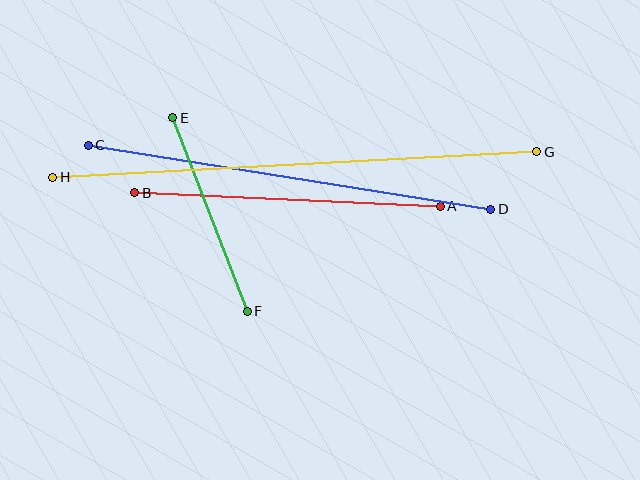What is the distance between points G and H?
The distance is approximately 484 pixels.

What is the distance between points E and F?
The distance is approximately 208 pixels.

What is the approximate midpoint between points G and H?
The midpoint is at approximately (295, 164) pixels.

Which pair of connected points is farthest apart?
Points G and H are farthest apart.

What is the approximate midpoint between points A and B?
The midpoint is at approximately (287, 200) pixels.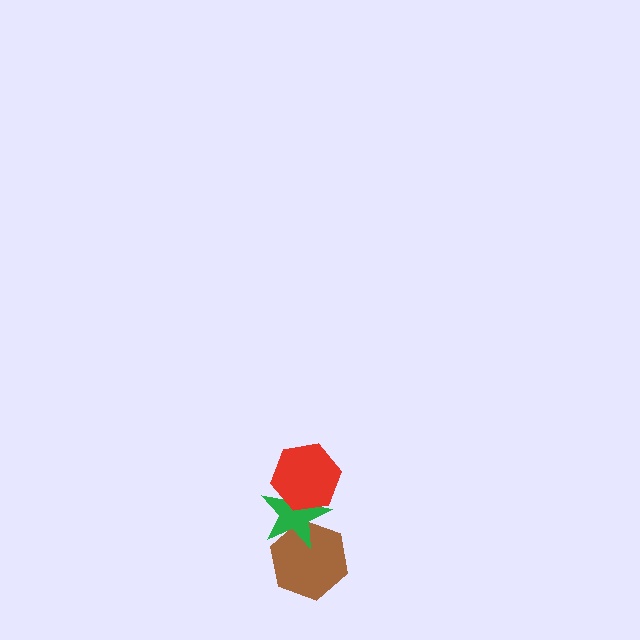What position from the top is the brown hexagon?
The brown hexagon is 3rd from the top.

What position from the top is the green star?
The green star is 2nd from the top.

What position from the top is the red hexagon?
The red hexagon is 1st from the top.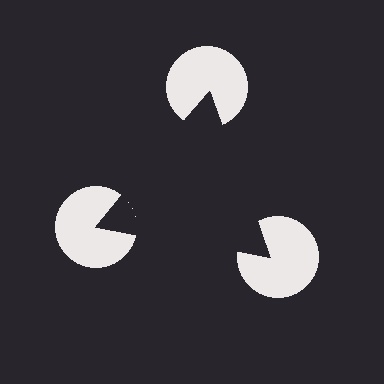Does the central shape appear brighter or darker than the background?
It typically appears slightly darker than the background, even though no actual brightness change is drawn.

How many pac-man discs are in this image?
There are 3 — one at each vertex of the illusory triangle.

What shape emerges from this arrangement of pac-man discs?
An illusory triangle — its edges are inferred from the aligned wedge cuts in the pac-man discs, not physically drawn.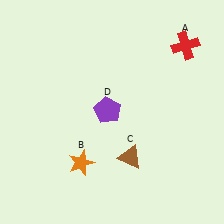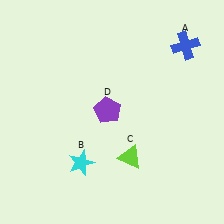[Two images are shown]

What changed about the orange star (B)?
In Image 1, B is orange. In Image 2, it changed to cyan.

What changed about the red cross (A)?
In Image 1, A is red. In Image 2, it changed to blue.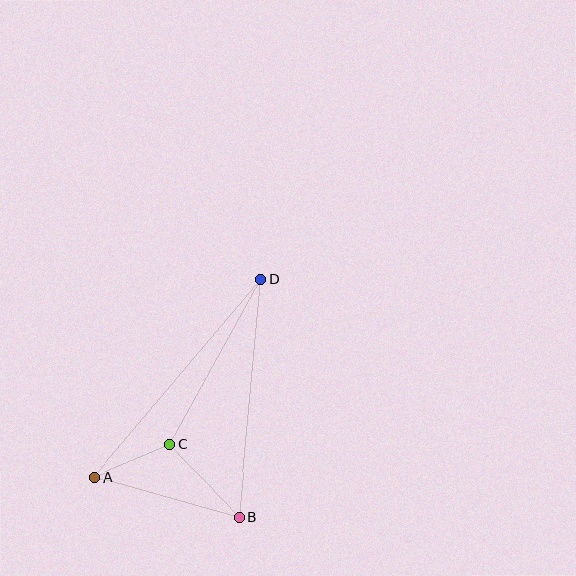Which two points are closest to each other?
Points A and C are closest to each other.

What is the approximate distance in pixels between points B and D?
The distance between B and D is approximately 239 pixels.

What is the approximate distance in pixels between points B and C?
The distance between B and C is approximately 100 pixels.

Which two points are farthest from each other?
Points A and D are farthest from each other.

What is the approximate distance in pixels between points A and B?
The distance between A and B is approximately 150 pixels.